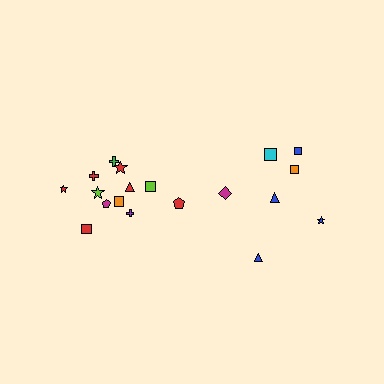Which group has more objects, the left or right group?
The left group.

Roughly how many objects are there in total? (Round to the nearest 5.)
Roughly 20 objects in total.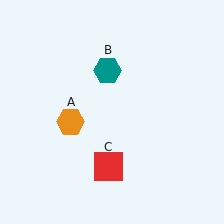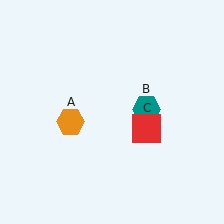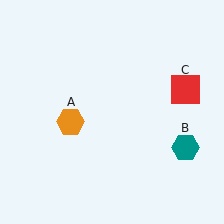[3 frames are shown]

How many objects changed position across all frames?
2 objects changed position: teal hexagon (object B), red square (object C).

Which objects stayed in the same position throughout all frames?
Orange hexagon (object A) remained stationary.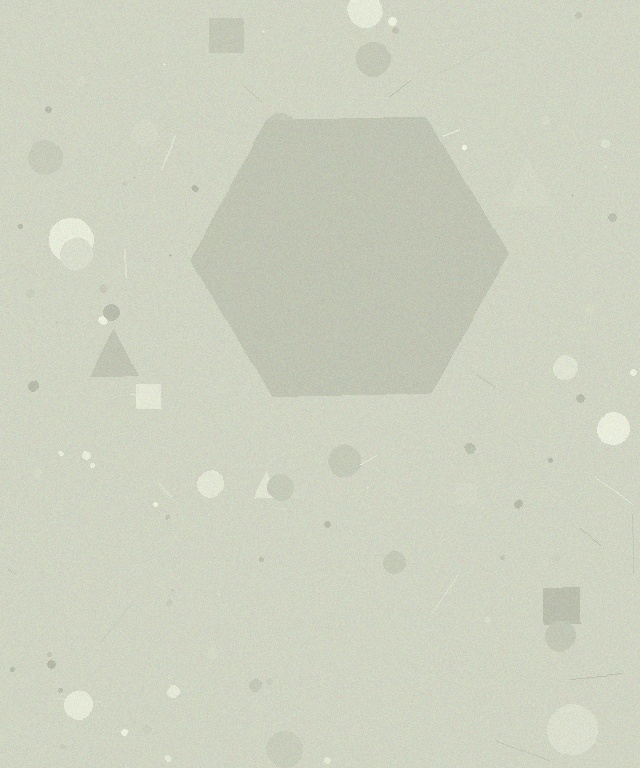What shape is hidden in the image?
A hexagon is hidden in the image.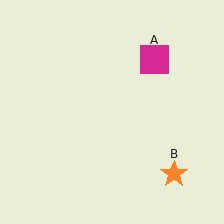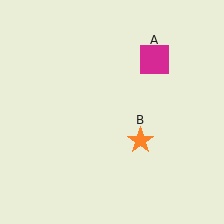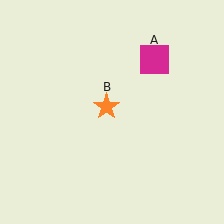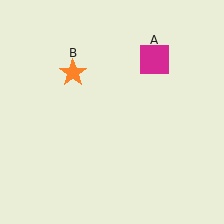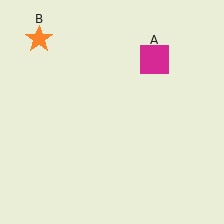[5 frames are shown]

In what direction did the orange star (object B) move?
The orange star (object B) moved up and to the left.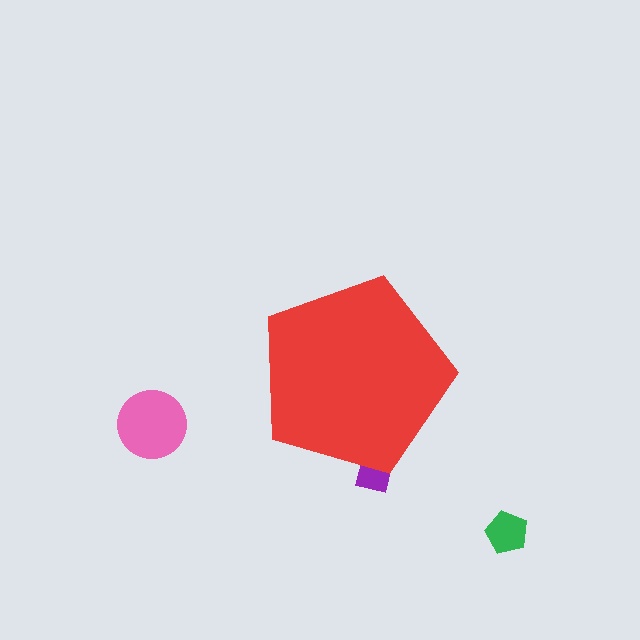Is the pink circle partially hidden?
No, the pink circle is fully visible.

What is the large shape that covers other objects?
A red pentagon.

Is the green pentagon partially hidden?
No, the green pentagon is fully visible.